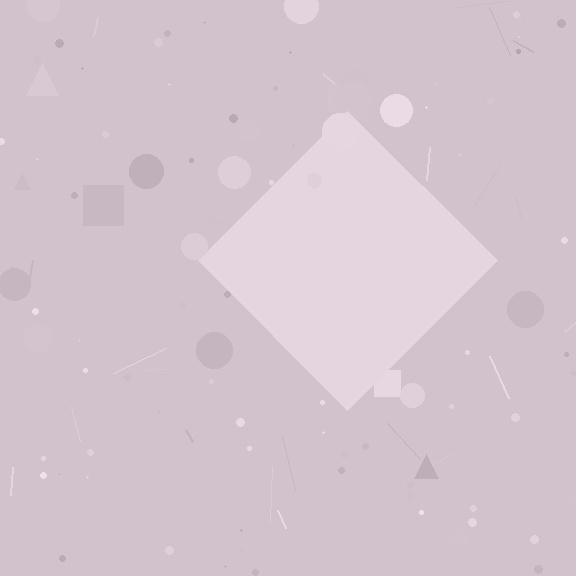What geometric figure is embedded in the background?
A diamond is embedded in the background.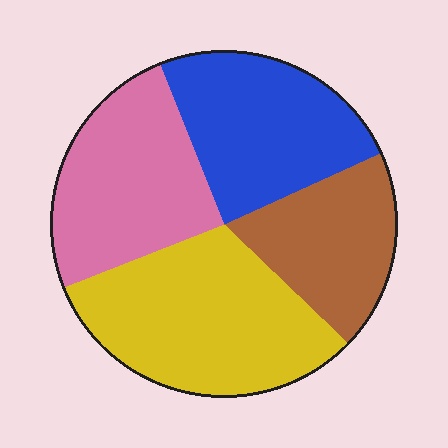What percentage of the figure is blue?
Blue takes up less than a quarter of the figure.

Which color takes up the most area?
Yellow, at roughly 30%.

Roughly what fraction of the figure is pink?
Pink takes up between a quarter and a half of the figure.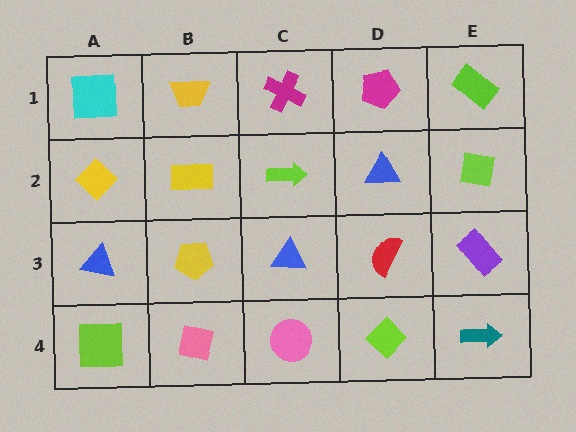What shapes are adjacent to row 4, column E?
A purple rectangle (row 3, column E), a lime diamond (row 4, column D).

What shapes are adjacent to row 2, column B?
A yellow trapezoid (row 1, column B), a yellow pentagon (row 3, column B), a yellow diamond (row 2, column A), a lime arrow (row 2, column C).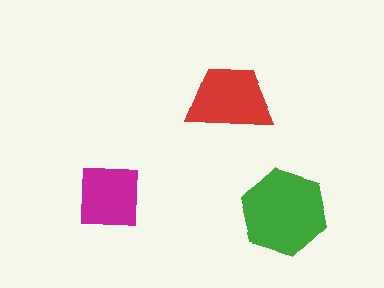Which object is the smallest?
The magenta square.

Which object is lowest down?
The green hexagon is bottommost.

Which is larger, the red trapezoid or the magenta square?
The red trapezoid.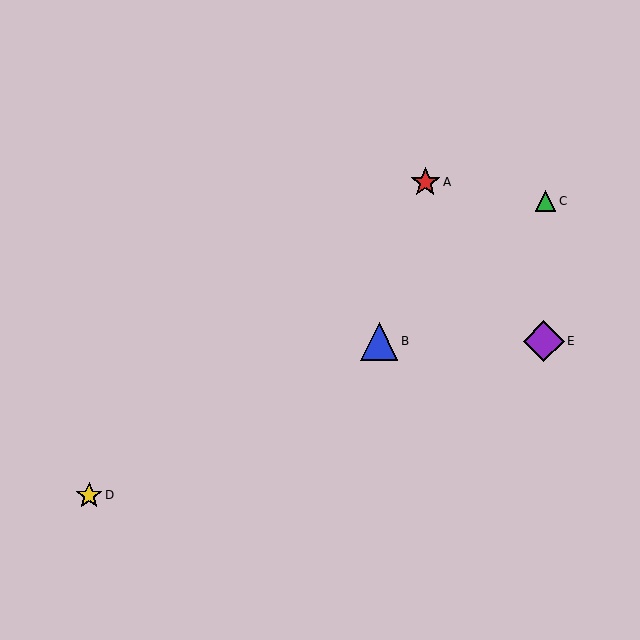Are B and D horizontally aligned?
No, B is at y≈341 and D is at y≈495.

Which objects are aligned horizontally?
Objects B, E are aligned horizontally.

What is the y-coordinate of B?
Object B is at y≈341.